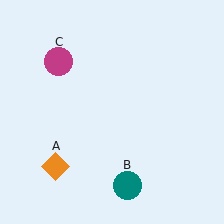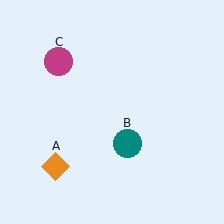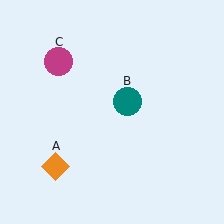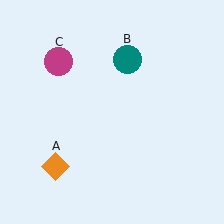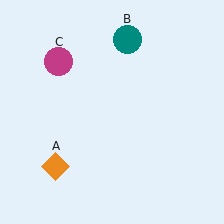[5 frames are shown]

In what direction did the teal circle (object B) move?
The teal circle (object B) moved up.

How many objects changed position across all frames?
1 object changed position: teal circle (object B).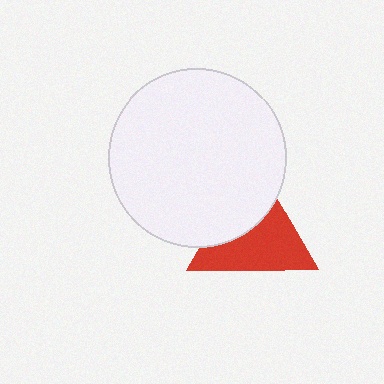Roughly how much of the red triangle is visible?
About half of it is visible (roughly 60%).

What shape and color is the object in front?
The object in front is a white circle.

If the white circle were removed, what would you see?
You would see the complete red triangle.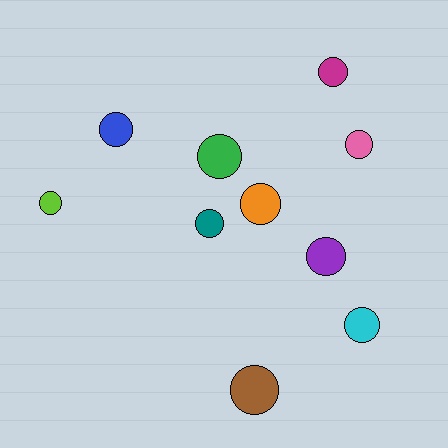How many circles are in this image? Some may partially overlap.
There are 10 circles.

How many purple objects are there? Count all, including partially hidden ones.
There is 1 purple object.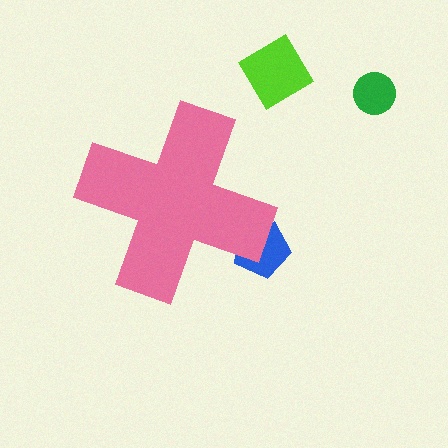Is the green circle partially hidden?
No, the green circle is fully visible.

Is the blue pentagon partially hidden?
Yes, the blue pentagon is partially hidden behind the pink cross.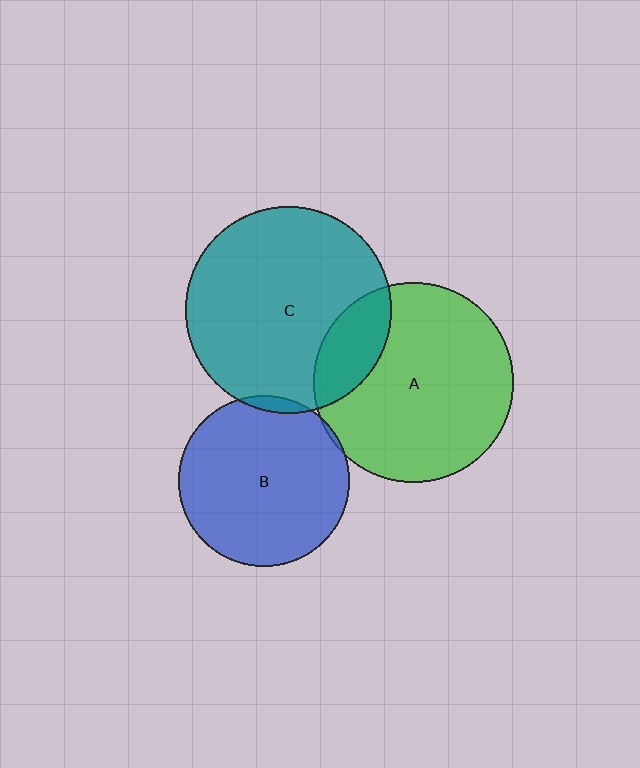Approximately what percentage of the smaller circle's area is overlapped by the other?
Approximately 20%.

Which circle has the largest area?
Circle C (teal).